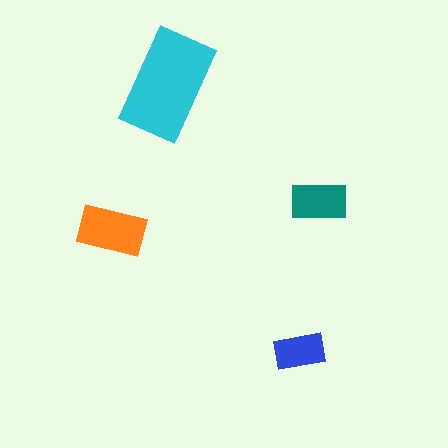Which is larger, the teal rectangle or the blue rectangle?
The teal one.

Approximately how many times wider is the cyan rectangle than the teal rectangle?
About 2 times wider.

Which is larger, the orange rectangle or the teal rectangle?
The orange one.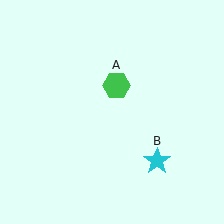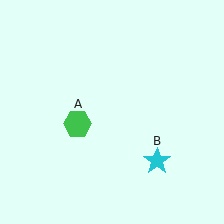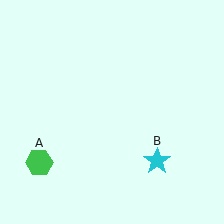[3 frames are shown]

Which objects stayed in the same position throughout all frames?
Cyan star (object B) remained stationary.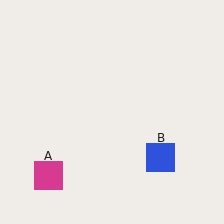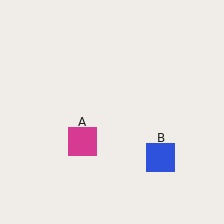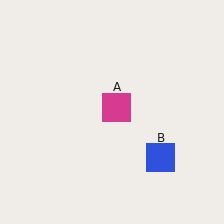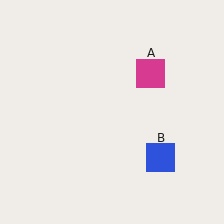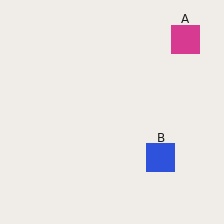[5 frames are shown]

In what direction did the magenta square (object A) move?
The magenta square (object A) moved up and to the right.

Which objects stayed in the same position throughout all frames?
Blue square (object B) remained stationary.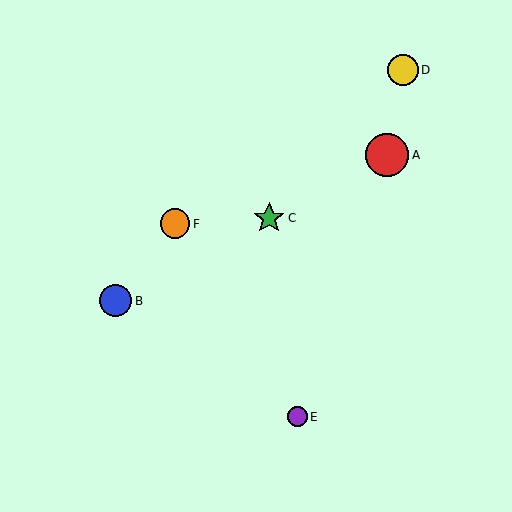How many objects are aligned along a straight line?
3 objects (A, B, C) are aligned along a straight line.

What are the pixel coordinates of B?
Object B is at (116, 301).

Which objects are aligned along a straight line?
Objects A, B, C are aligned along a straight line.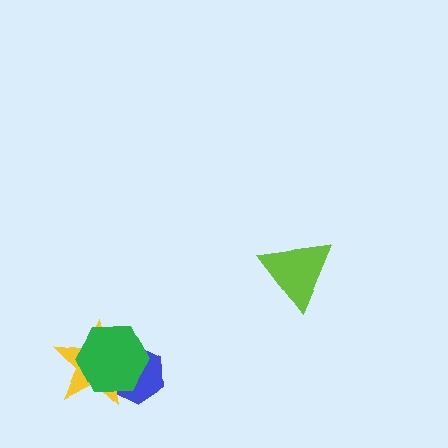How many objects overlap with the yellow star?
2 objects overlap with the yellow star.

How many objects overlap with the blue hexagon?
2 objects overlap with the blue hexagon.